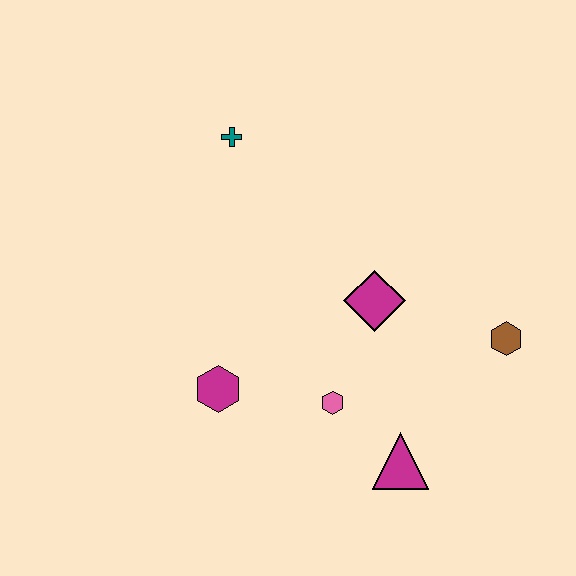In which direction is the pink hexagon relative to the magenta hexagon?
The pink hexagon is to the right of the magenta hexagon.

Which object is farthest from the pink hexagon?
The teal cross is farthest from the pink hexagon.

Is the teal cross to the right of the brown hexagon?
No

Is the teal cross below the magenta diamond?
No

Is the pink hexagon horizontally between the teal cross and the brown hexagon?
Yes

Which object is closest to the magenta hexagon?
The pink hexagon is closest to the magenta hexagon.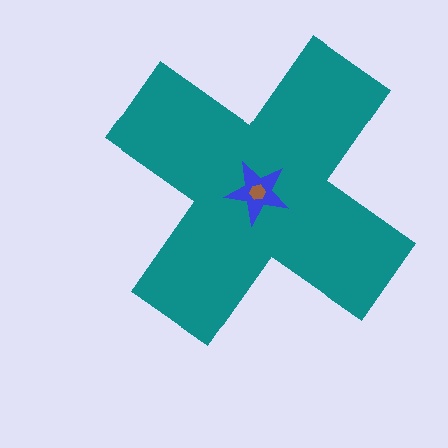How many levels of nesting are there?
3.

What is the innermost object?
The brown hexagon.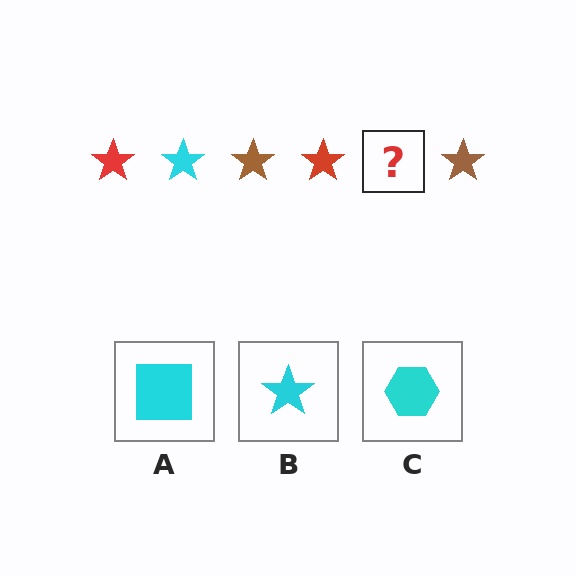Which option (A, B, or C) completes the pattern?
B.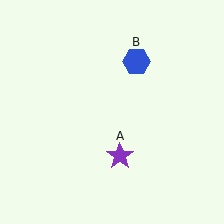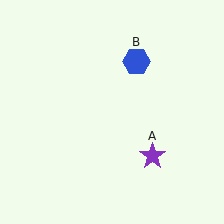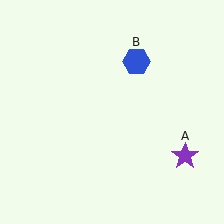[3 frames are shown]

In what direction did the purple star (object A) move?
The purple star (object A) moved right.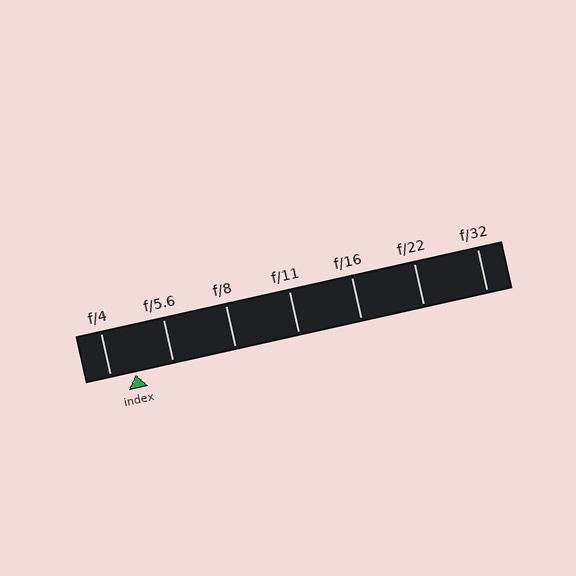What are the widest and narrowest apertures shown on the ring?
The widest aperture shown is f/4 and the narrowest is f/32.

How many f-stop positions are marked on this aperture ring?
There are 7 f-stop positions marked.